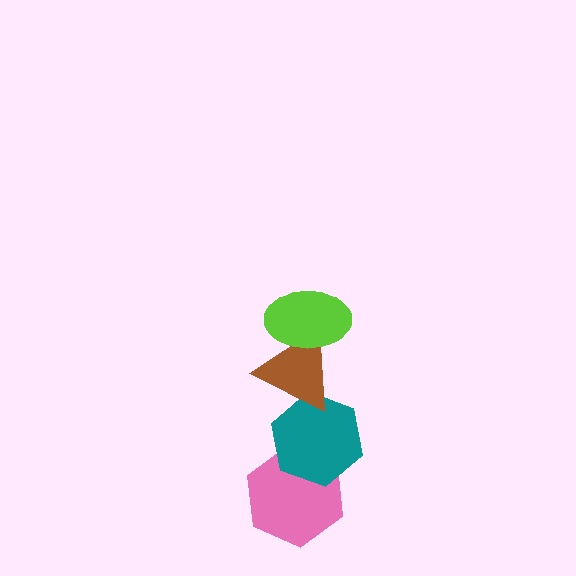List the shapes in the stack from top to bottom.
From top to bottom: the lime ellipse, the brown triangle, the teal hexagon, the pink hexagon.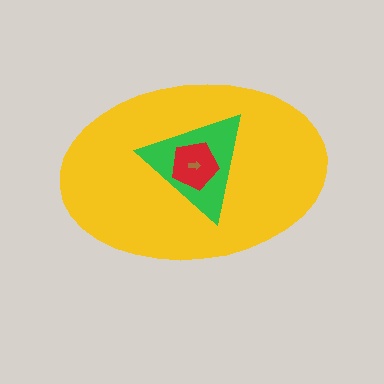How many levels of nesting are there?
4.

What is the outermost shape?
The yellow ellipse.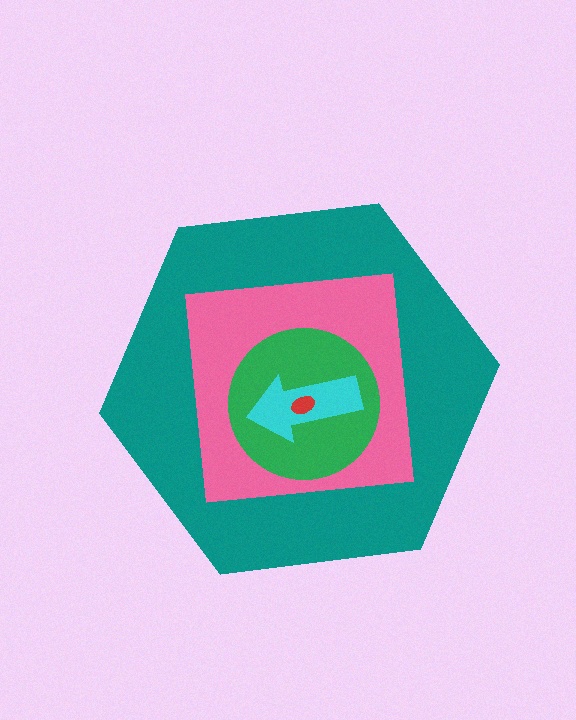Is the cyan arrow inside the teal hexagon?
Yes.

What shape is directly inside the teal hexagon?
The pink square.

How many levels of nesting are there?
5.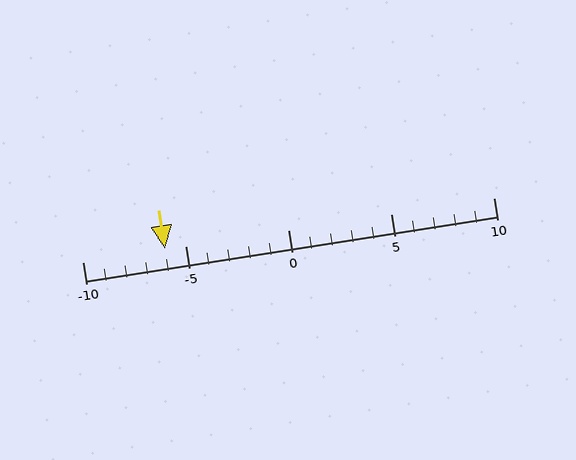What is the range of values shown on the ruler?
The ruler shows values from -10 to 10.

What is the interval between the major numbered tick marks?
The major tick marks are spaced 5 units apart.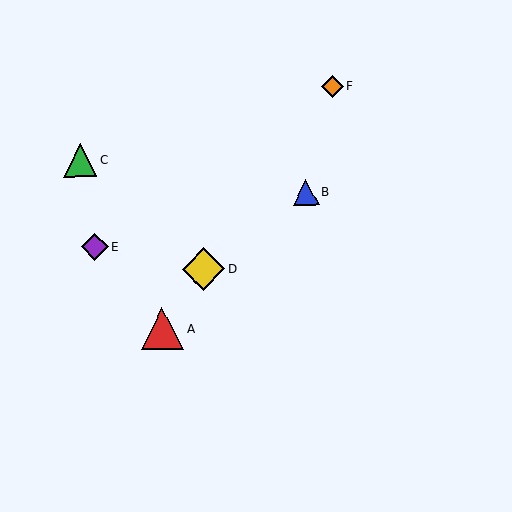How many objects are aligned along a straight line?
3 objects (A, D, F) are aligned along a straight line.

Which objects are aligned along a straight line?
Objects A, D, F are aligned along a straight line.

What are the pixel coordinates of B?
Object B is at (306, 192).